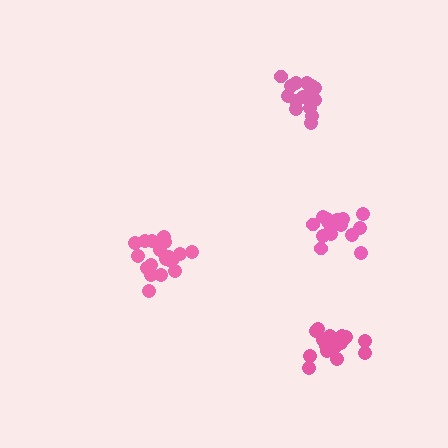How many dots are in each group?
Group 1: 21 dots, Group 2: 17 dots, Group 3: 16 dots, Group 4: 15 dots (69 total).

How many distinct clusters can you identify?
There are 4 distinct clusters.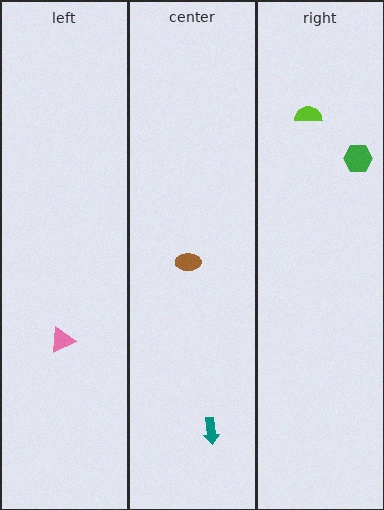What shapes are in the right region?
The green hexagon, the lime semicircle.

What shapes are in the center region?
The teal arrow, the brown ellipse.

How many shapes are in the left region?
1.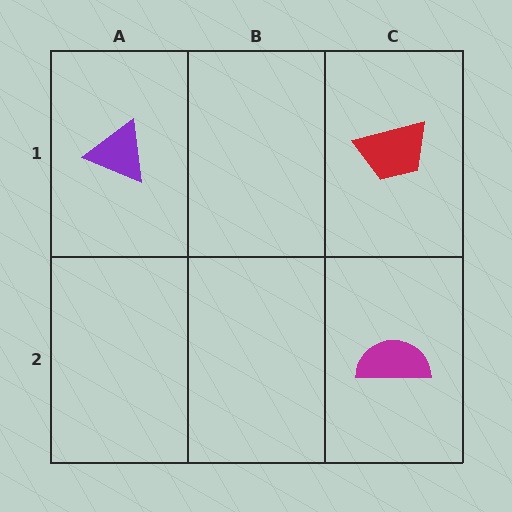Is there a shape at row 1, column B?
No, that cell is empty.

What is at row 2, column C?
A magenta semicircle.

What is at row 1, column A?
A purple triangle.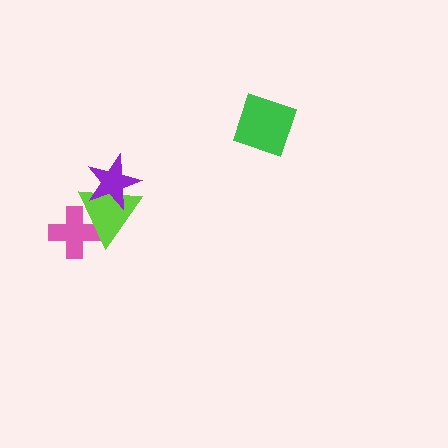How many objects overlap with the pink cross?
1 object overlaps with the pink cross.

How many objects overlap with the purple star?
1 object overlaps with the purple star.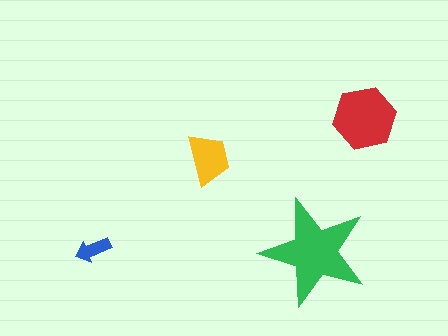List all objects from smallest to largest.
The blue arrow, the yellow trapezoid, the red hexagon, the green star.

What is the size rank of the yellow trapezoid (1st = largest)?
3rd.